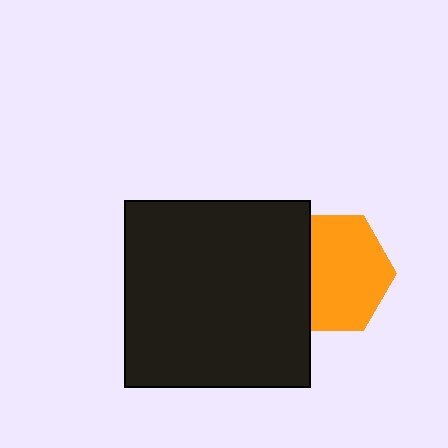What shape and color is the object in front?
The object in front is a black square.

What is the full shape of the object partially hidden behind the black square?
The partially hidden object is an orange hexagon.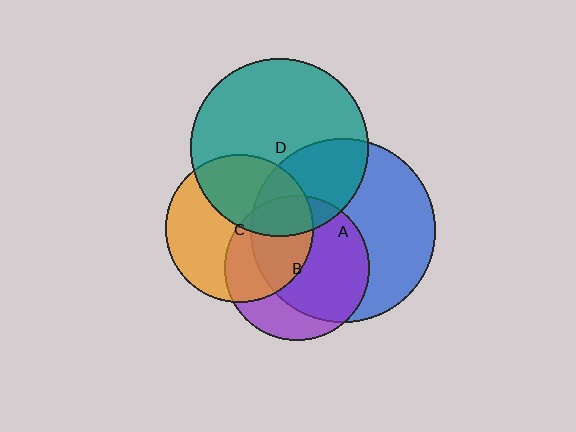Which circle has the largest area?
Circle A (blue).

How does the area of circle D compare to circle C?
Approximately 1.4 times.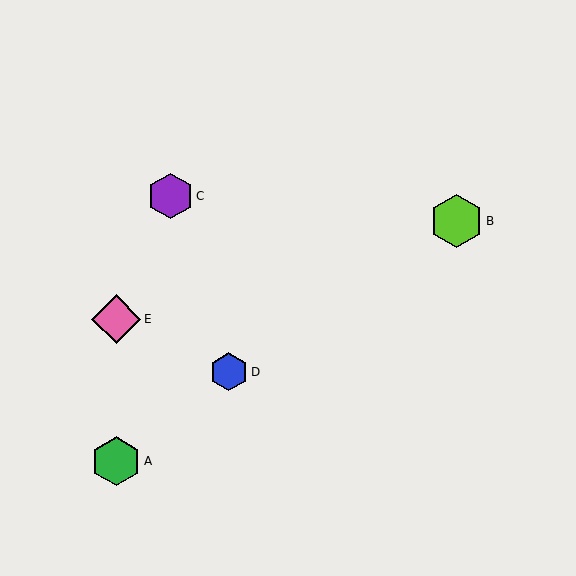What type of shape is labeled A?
Shape A is a green hexagon.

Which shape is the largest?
The lime hexagon (labeled B) is the largest.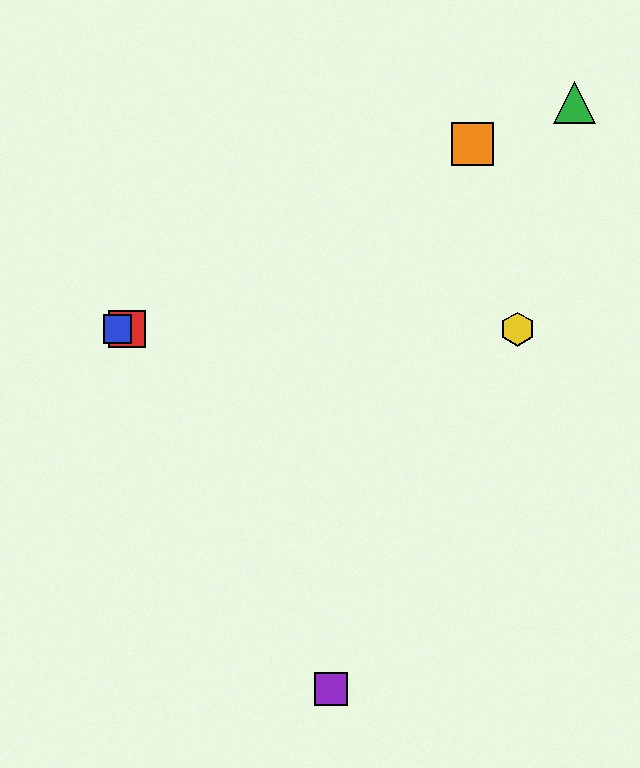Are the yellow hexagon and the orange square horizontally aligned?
No, the yellow hexagon is at y≈329 and the orange square is at y≈144.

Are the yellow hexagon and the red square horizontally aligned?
Yes, both are at y≈329.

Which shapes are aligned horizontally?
The red square, the blue square, the yellow hexagon are aligned horizontally.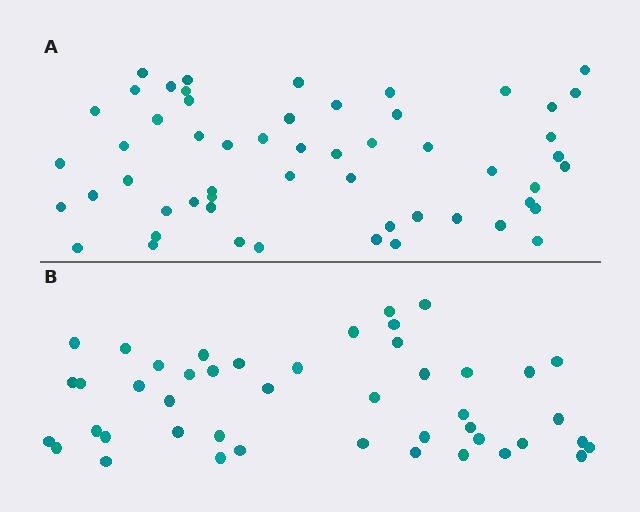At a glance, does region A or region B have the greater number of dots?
Region A (the top region) has more dots.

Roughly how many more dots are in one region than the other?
Region A has roughly 10 or so more dots than region B.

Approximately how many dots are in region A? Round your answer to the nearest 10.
About 60 dots. (The exact count is 55, which rounds to 60.)